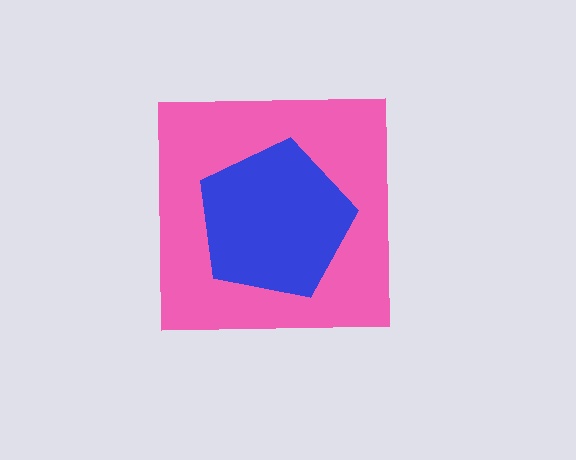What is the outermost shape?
The pink square.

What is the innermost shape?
The blue pentagon.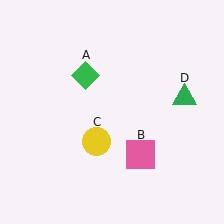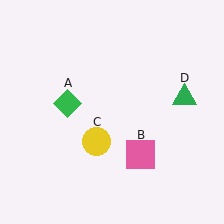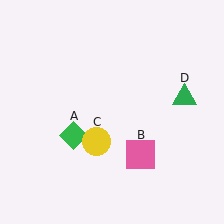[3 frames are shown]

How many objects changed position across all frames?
1 object changed position: green diamond (object A).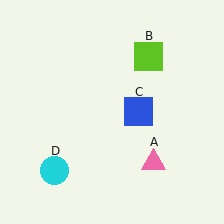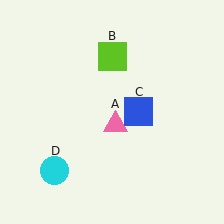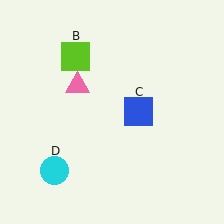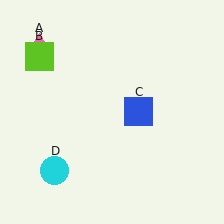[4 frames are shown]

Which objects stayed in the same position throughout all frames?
Blue square (object C) and cyan circle (object D) remained stationary.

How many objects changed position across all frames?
2 objects changed position: pink triangle (object A), lime square (object B).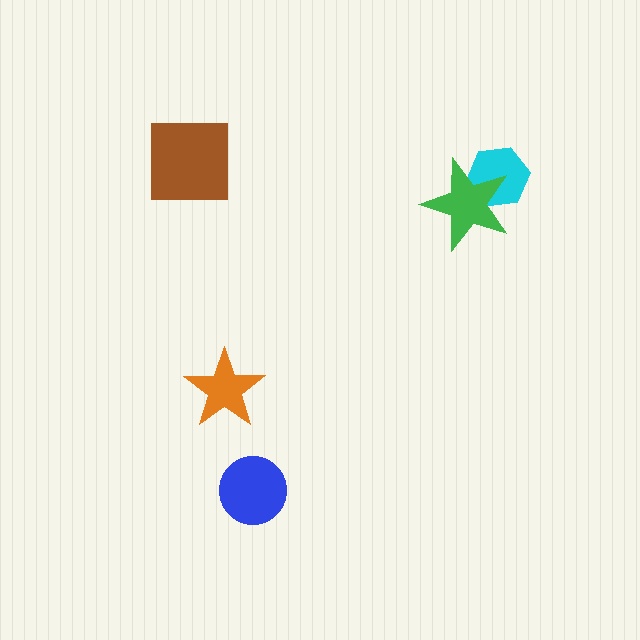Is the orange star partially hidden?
No, no other shape covers it.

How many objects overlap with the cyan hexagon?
1 object overlaps with the cyan hexagon.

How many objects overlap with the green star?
1 object overlaps with the green star.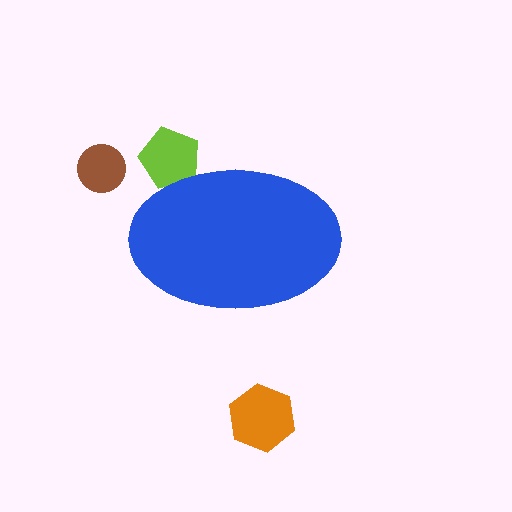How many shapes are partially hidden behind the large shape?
1 shape is partially hidden.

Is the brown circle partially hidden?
No, the brown circle is fully visible.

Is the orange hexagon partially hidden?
No, the orange hexagon is fully visible.